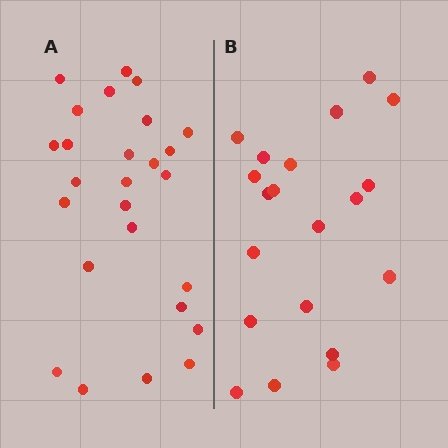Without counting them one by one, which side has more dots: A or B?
Region A (the left region) has more dots.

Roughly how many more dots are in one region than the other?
Region A has about 6 more dots than region B.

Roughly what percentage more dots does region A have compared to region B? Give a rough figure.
About 30% more.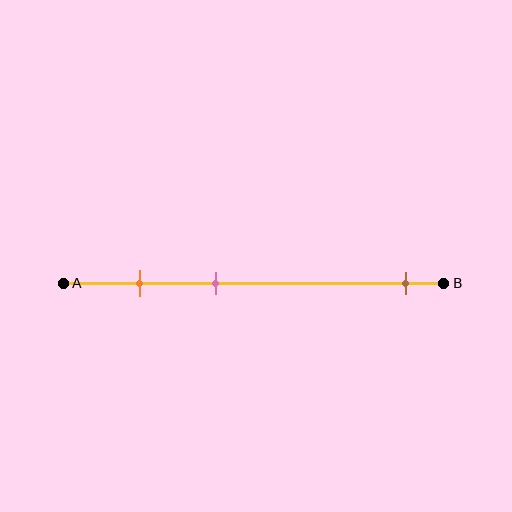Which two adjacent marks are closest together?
The orange and pink marks are the closest adjacent pair.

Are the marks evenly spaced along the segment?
No, the marks are not evenly spaced.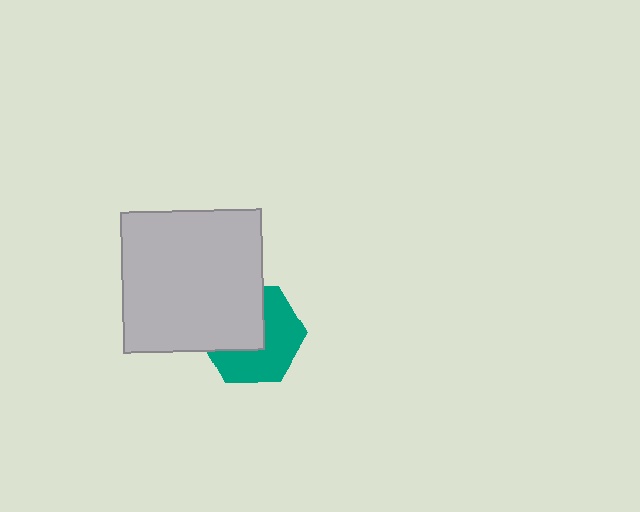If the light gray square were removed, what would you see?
You would see the complete teal hexagon.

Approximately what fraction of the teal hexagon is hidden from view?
Roughly 46% of the teal hexagon is hidden behind the light gray square.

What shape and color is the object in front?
The object in front is a light gray square.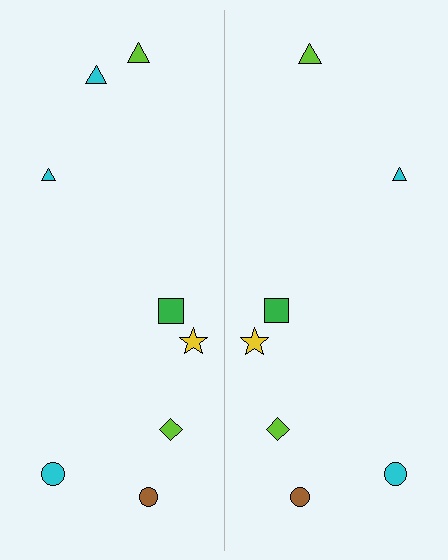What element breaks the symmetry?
A cyan triangle is missing from the right side.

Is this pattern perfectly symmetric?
No, the pattern is not perfectly symmetric. A cyan triangle is missing from the right side.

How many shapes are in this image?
There are 15 shapes in this image.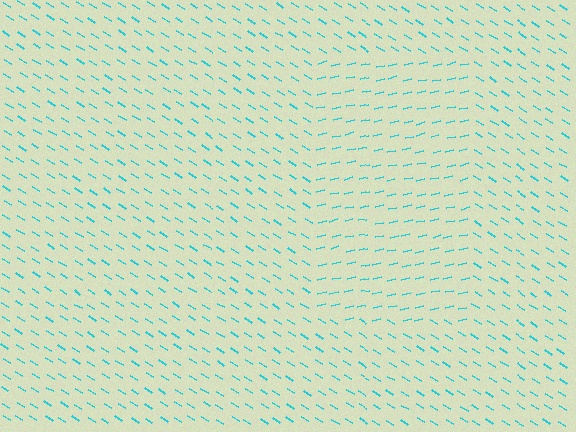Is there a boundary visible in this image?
Yes, there is a texture boundary formed by a change in line orientation.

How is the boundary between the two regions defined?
The boundary is defined purely by a change in line orientation (approximately 45 degrees difference). All lines are the same color and thickness.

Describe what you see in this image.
The image is filled with small cyan line segments. A rectangle region in the image has lines oriented differently from the surrounding lines, creating a visible texture boundary.